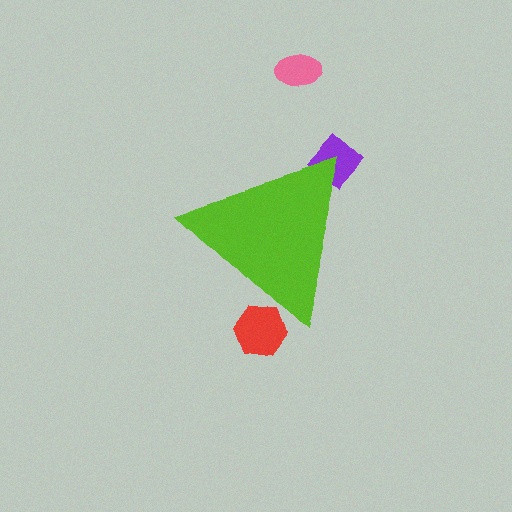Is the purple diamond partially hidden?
Yes, the purple diamond is partially hidden behind the lime triangle.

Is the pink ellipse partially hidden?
No, the pink ellipse is fully visible.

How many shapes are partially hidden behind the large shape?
2 shapes are partially hidden.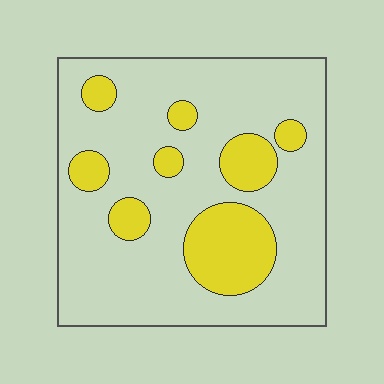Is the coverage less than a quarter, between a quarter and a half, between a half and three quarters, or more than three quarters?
Less than a quarter.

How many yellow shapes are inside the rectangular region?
8.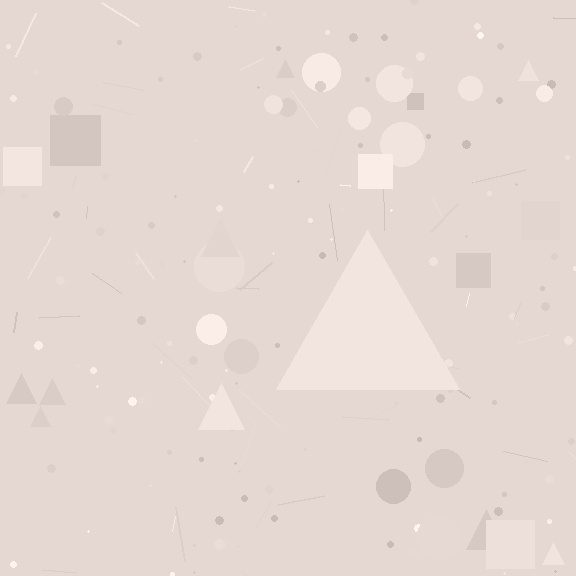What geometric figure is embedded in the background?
A triangle is embedded in the background.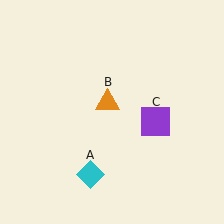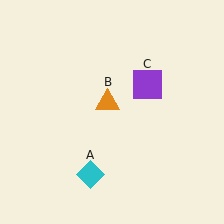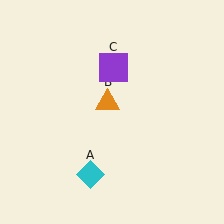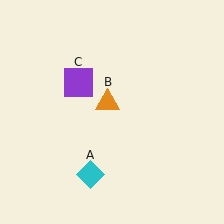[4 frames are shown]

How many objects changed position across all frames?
1 object changed position: purple square (object C).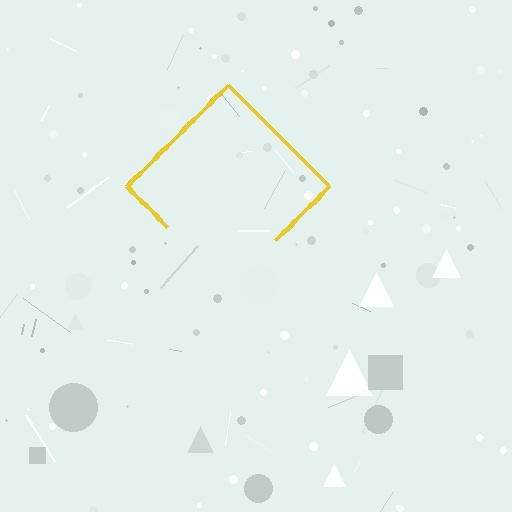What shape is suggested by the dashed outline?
The dashed outline suggests a diamond.